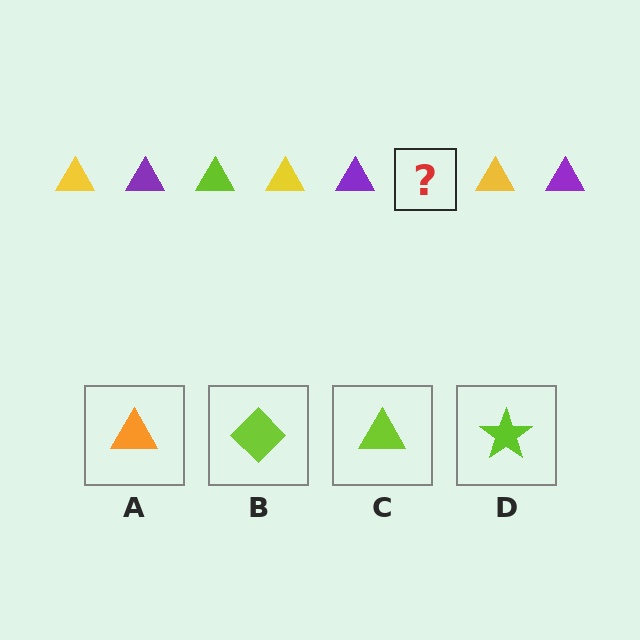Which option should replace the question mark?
Option C.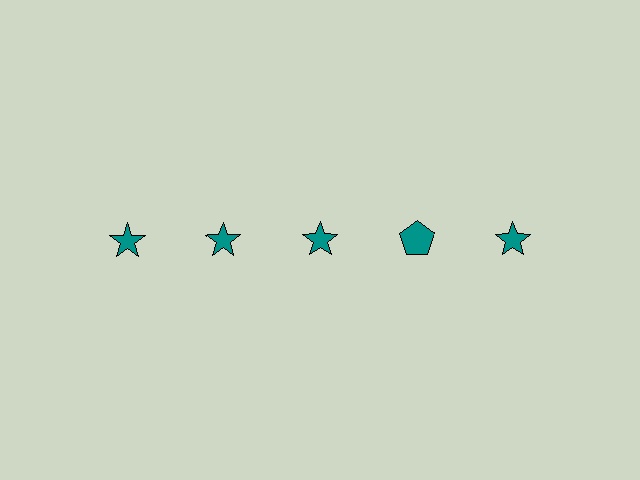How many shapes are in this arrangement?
There are 5 shapes arranged in a grid pattern.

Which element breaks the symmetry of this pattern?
The teal pentagon in the top row, second from right column breaks the symmetry. All other shapes are teal stars.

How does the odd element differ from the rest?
It has a different shape: pentagon instead of star.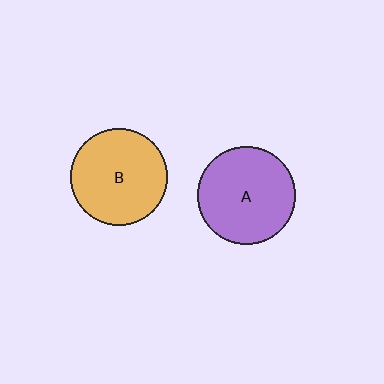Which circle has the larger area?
Circle A (purple).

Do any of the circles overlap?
No, none of the circles overlap.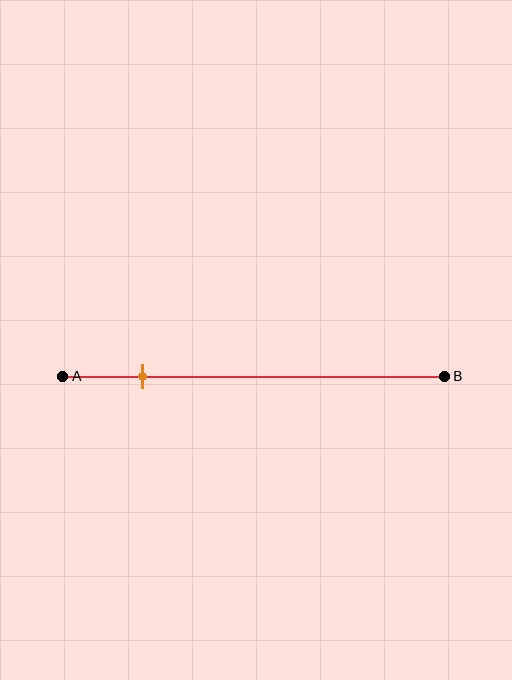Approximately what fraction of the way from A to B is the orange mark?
The orange mark is approximately 20% of the way from A to B.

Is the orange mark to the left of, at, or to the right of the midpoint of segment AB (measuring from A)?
The orange mark is to the left of the midpoint of segment AB.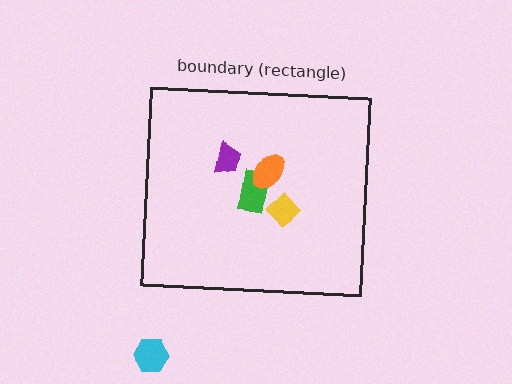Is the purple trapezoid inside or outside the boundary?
Inside.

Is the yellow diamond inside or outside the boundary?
Inside.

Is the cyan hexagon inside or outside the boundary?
Outside.